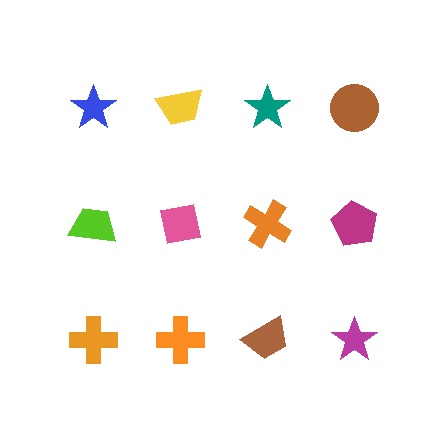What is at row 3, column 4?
A magenta star.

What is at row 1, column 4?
A brown circle.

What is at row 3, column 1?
An orange cross.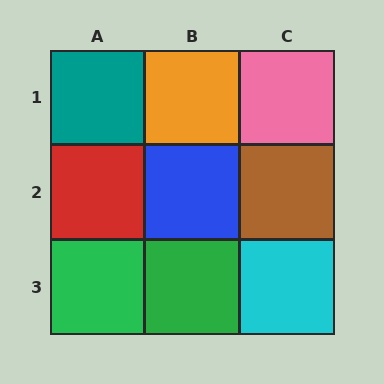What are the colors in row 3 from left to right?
Green, green, cyan.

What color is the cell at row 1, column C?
Pink.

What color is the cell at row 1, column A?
Teal.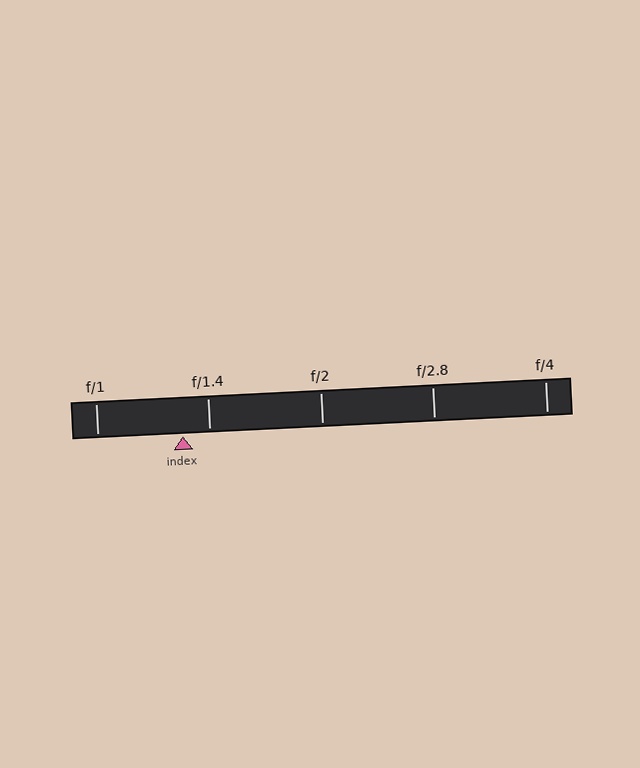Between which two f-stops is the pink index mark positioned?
The index mark is between f/1 and f/1.4.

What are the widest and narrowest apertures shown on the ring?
The widest aperture shown is f/1 and the narrowest is f/4.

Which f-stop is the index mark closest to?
The index mark is closest to f/1.4.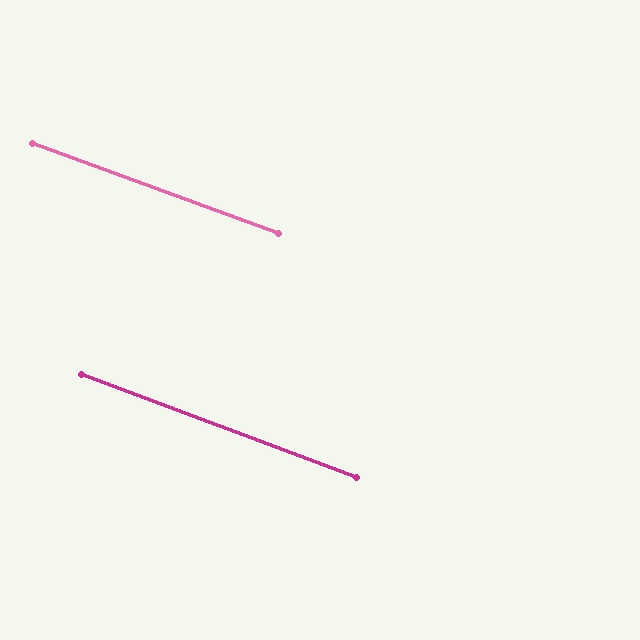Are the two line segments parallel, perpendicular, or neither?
Parallel — their directions differ by only 0.6°.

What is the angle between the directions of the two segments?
Approximately 1 degree.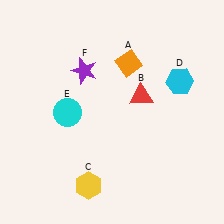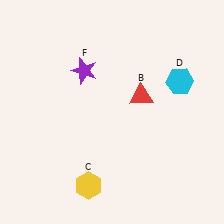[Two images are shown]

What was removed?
The orange diamond (A), the cyan circle (E) were removed in Image 2.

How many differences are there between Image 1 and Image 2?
There are 2 differences between the two images.